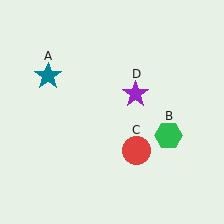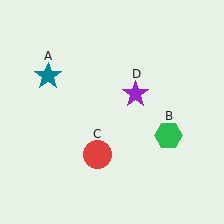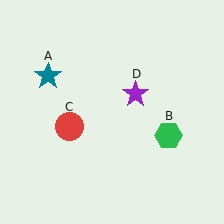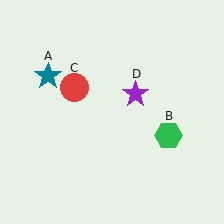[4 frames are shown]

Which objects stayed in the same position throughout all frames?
Teal star (object A) and green hexagon (object B) and purple star (object D) remained stationary.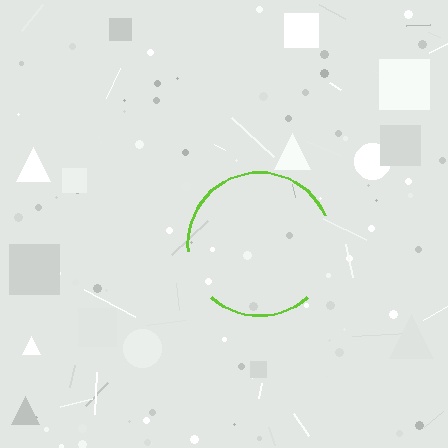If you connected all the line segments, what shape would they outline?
They would outline a circle.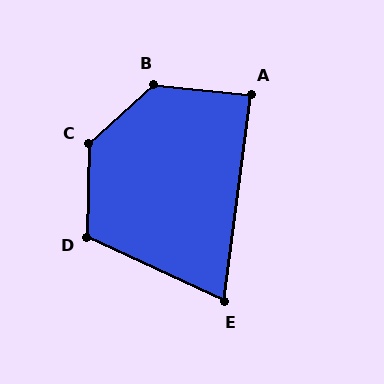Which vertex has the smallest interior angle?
E, at approximately 72 degrees.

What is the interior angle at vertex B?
Approximately 132 degrees (obtuse).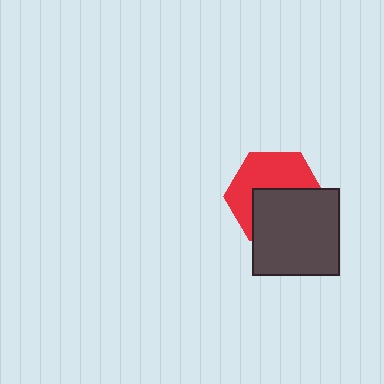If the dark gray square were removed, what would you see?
You would see the complete red hexagon.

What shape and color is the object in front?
The object in front is a dark gray square.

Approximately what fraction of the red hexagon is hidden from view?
Roughly 50% of the red hexagon is hidden behind the dark gray square.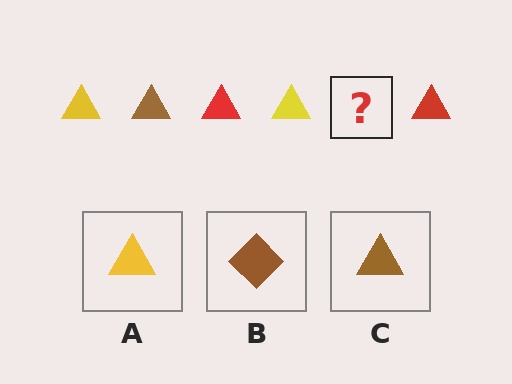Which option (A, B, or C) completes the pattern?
C.